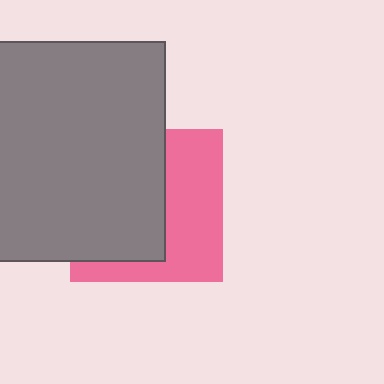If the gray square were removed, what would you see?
You would see the complete pink square.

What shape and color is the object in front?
The object in front is a gray square.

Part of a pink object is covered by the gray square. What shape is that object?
It is a square.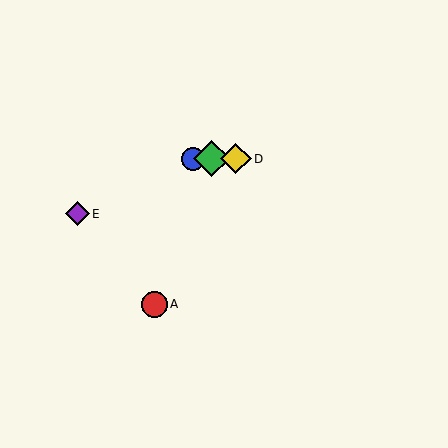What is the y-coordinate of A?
Object A is at y≈304.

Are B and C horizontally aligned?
Yes, both are at y≈159.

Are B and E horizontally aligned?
No, B is at y≈159 and E is at y≈214.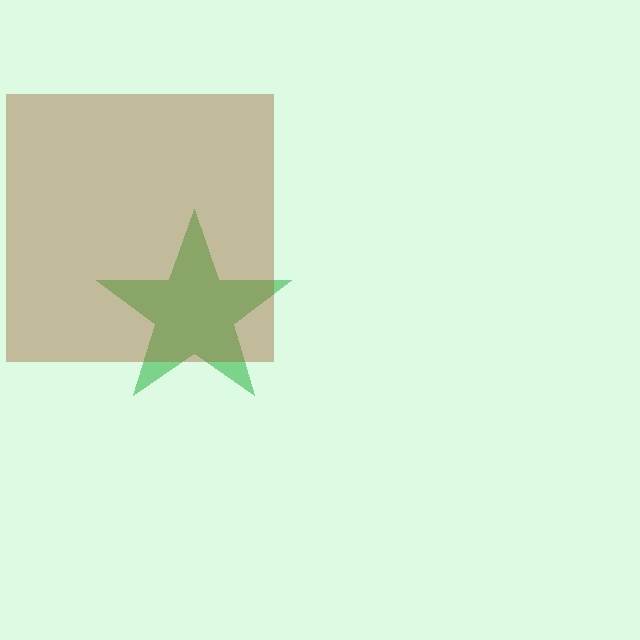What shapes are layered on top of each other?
The layered shapes are: a green star, a brown square.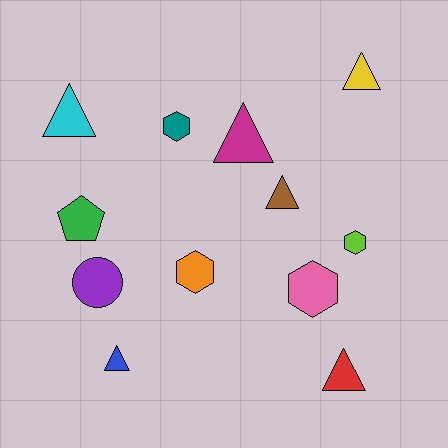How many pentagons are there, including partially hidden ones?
There is 1 pentagon.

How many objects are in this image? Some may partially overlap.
There are 12 objects.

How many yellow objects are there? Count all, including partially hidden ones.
There is 1 yellow object.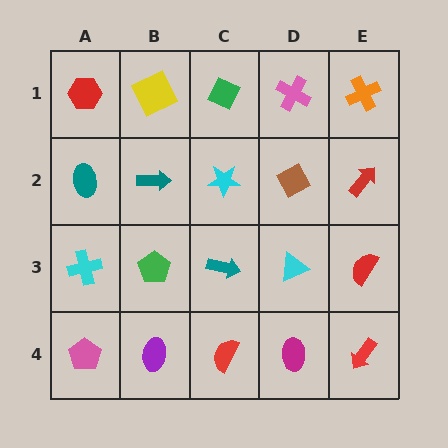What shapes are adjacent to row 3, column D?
A brown diamond (row 2, column D), a magenta ellipse (row 4, column D), a teal arrow (row 3, column C), a red semicircle (row 3, column E).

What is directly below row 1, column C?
A cyan star.